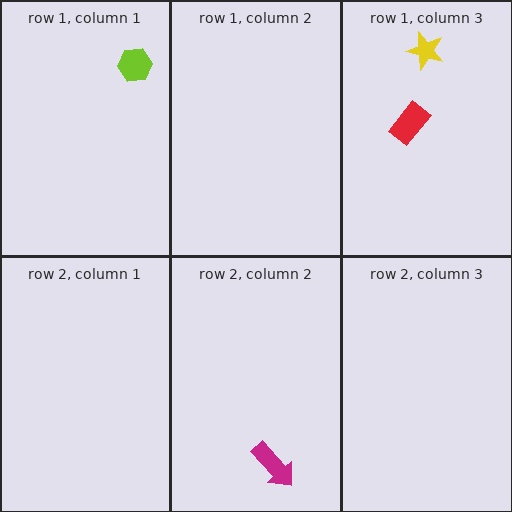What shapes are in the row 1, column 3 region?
The yellow star, the red rectangle.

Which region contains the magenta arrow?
The row 2, column 2 region.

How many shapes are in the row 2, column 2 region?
1.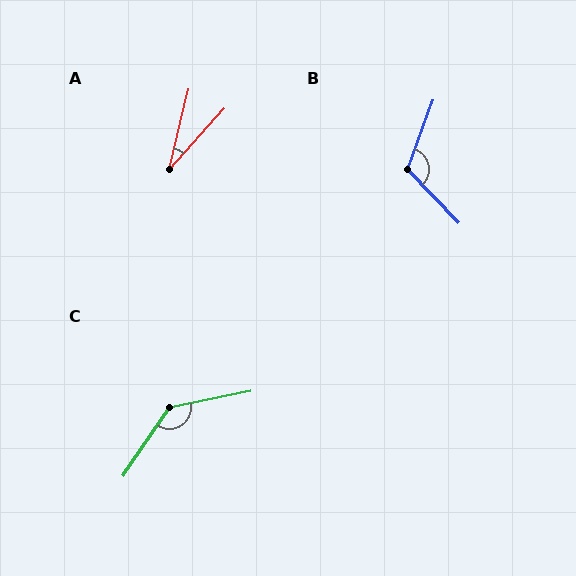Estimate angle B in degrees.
Approximately 116 degrees.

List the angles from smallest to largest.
A (29°), B (116°), C (135°).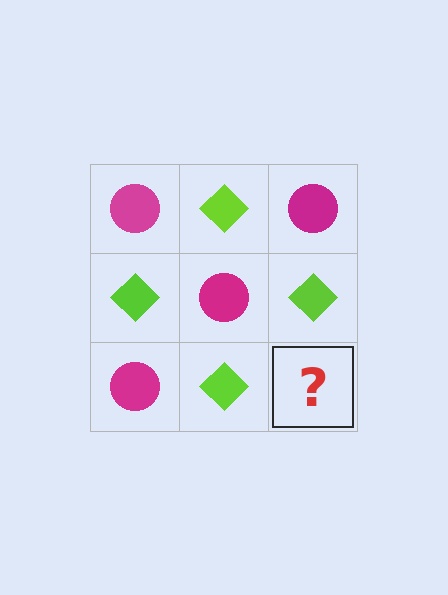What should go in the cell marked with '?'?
The missing cell should contain a magenta circle.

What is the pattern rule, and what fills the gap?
The rule is that it alternates magenta circle and lime diamond in a checkerboard pattern. The gap should be filled with a magenta circle.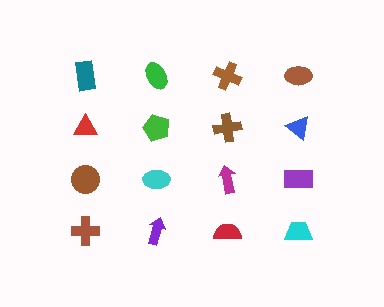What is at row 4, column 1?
A brown cross.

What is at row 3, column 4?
A purple rectangle.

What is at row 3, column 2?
A cyan ellipse.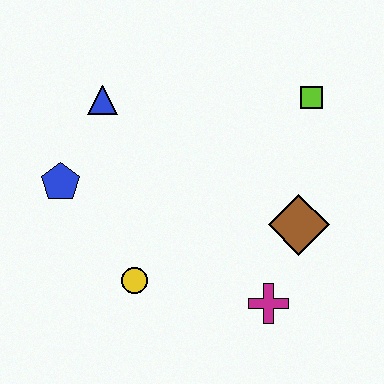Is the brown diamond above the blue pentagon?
No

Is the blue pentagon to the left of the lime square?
Yes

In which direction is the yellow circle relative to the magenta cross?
The yellow circle is to the left of the magenta cross.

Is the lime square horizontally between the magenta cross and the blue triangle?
No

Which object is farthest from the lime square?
The blue pentagon is farthest from the lime square.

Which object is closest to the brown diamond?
The magenta cross is closest to the brown diamond.